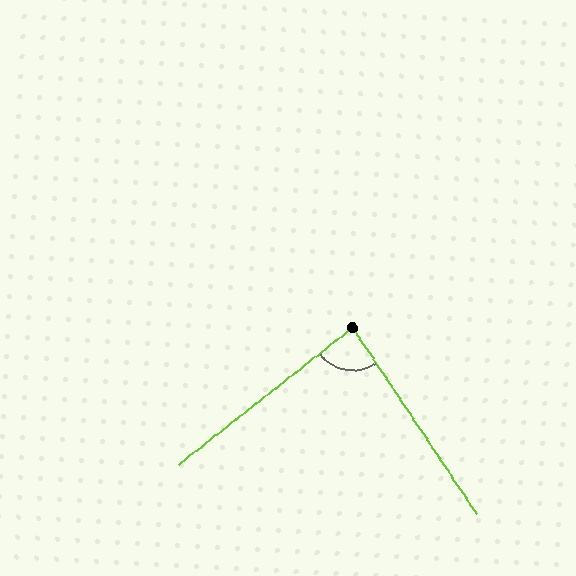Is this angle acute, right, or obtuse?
It is approximately a right angle.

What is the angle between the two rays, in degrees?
Approximately 85 degrees.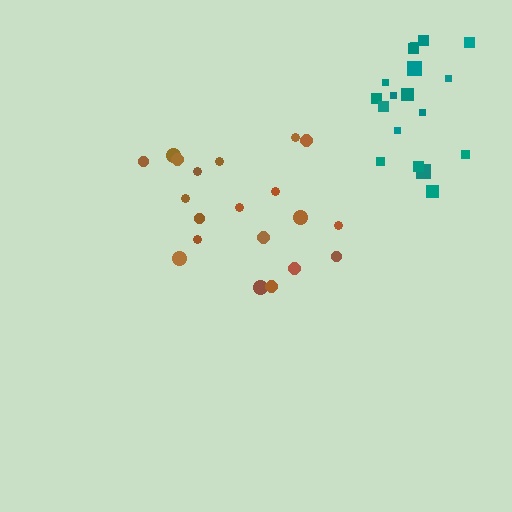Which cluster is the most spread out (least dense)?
Teal.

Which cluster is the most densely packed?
Brown.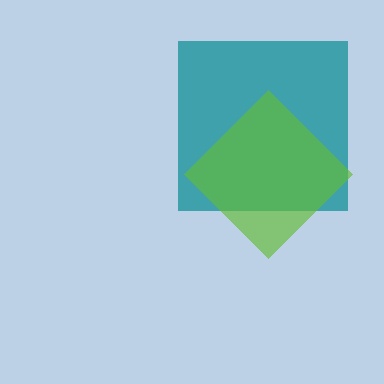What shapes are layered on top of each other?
The layered shapes are: a teal square, a lime diamond.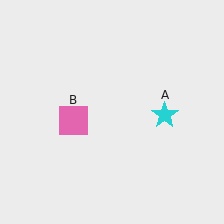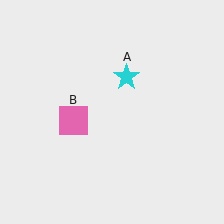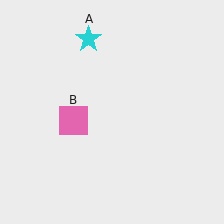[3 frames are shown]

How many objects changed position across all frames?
1 object changed position: cyan star (object A).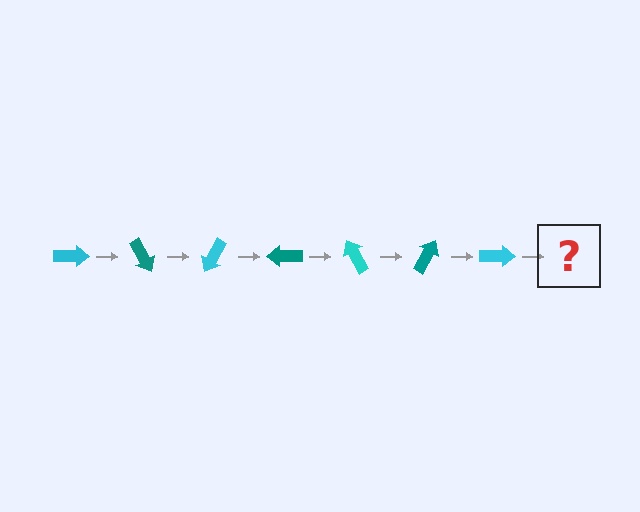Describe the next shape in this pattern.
It should be a teal arrow, rotated 420 degrees from the start.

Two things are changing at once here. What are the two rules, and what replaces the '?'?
The two rules are that it rotates 60 degrees each step and the color cycles through cyan and teal. The '?' should be a teal arrow, rotated 420 degrees from the start.